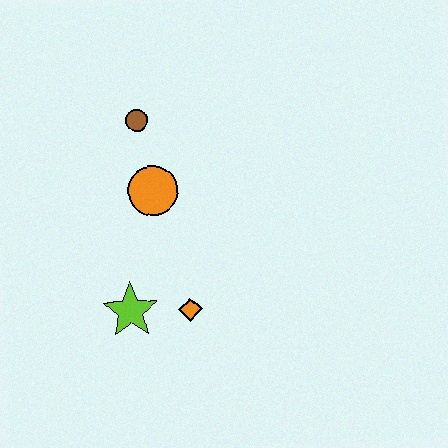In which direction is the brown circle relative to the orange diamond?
The brown circle is above the orange diamond.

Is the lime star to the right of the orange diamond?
No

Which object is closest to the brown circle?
The orange circle is closest to the brown circle.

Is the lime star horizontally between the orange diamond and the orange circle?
No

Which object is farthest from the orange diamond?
The brown circle is farthest from the orange diamond.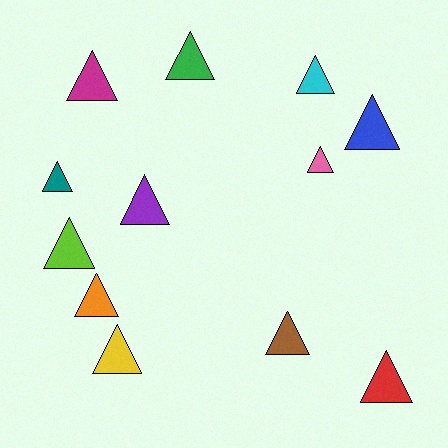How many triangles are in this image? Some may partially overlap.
There are 12 triangles.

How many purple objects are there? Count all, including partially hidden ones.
There is 1 purple object.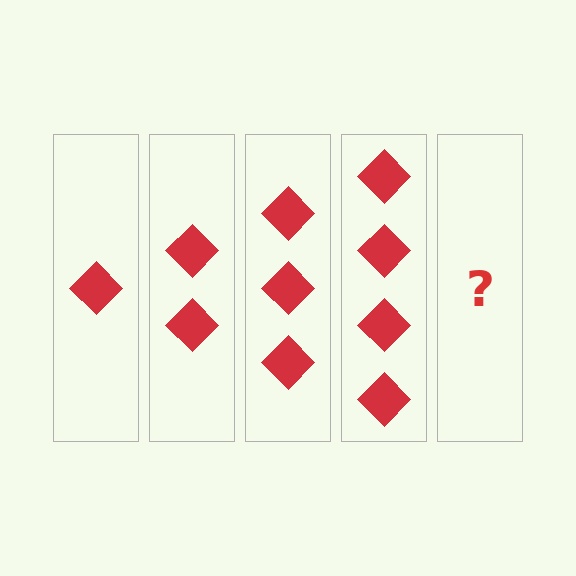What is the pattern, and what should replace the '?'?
The pattern is that each step adds one more diamond. The '?' should be 5 diamonds.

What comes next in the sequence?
The next element should be 5 diamonds.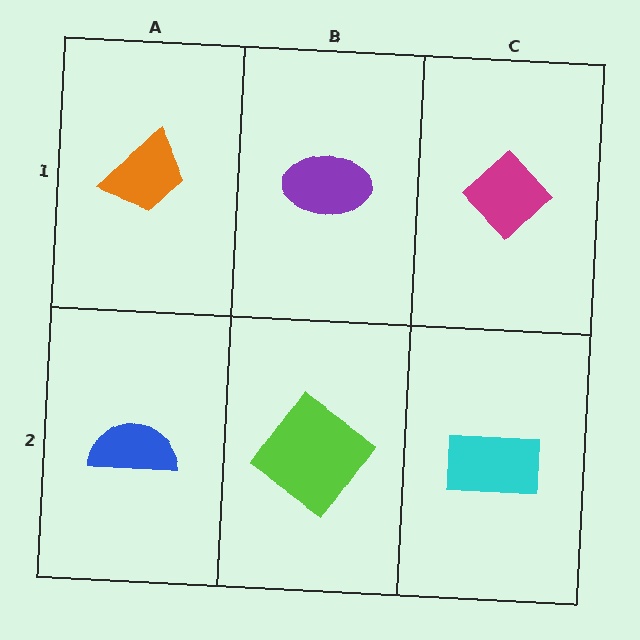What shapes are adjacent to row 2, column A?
An orange trapezoid (row 1, column A), a lime diamond (row 2, column B).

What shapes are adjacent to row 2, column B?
A purple ellipse (row 1, column B), a blue semicircle (row 2, column A), a cyan rectangle (row 2, column C).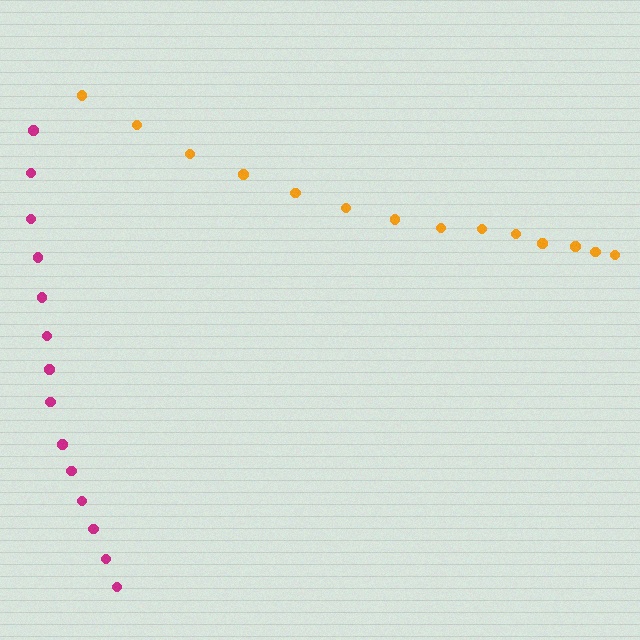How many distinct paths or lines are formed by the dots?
There are 2 distinct paths.